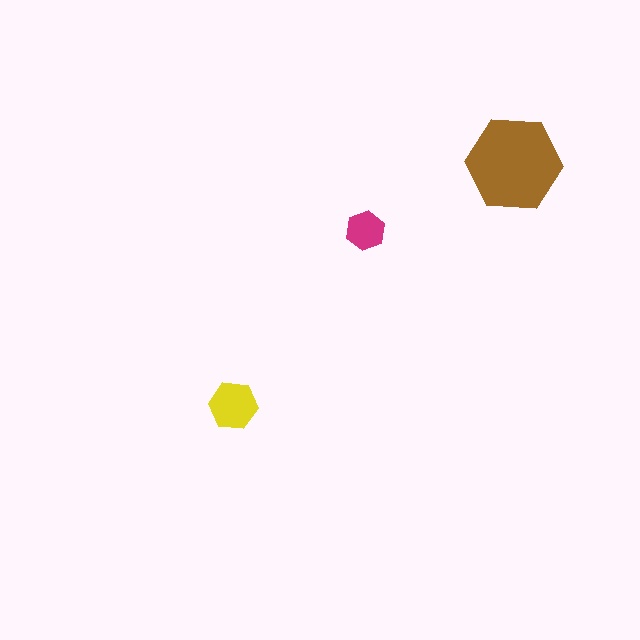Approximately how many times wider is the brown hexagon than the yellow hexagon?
About 2 times wider.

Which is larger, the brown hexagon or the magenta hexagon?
The brown one.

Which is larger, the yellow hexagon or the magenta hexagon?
The yellow one.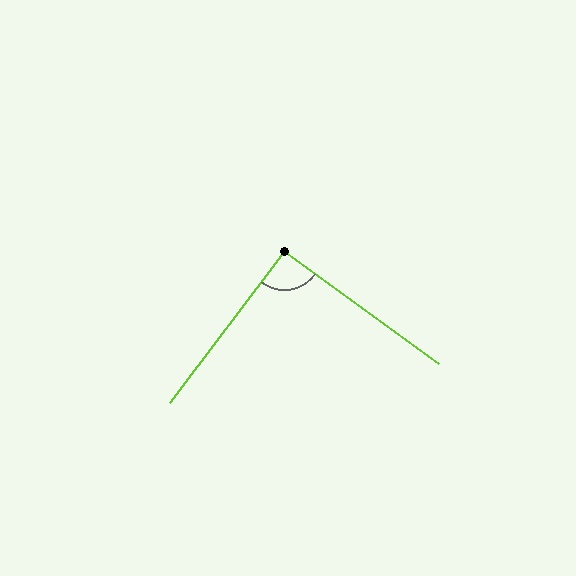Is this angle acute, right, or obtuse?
It is approximately a right angle.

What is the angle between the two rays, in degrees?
Approximately 91 degrees.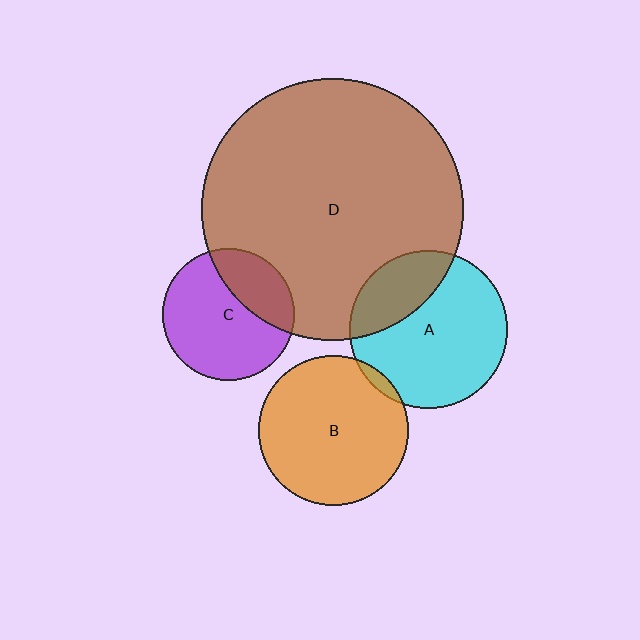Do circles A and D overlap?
Yes.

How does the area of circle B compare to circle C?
Approximately 1.3 times.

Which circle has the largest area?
Circle D (brown).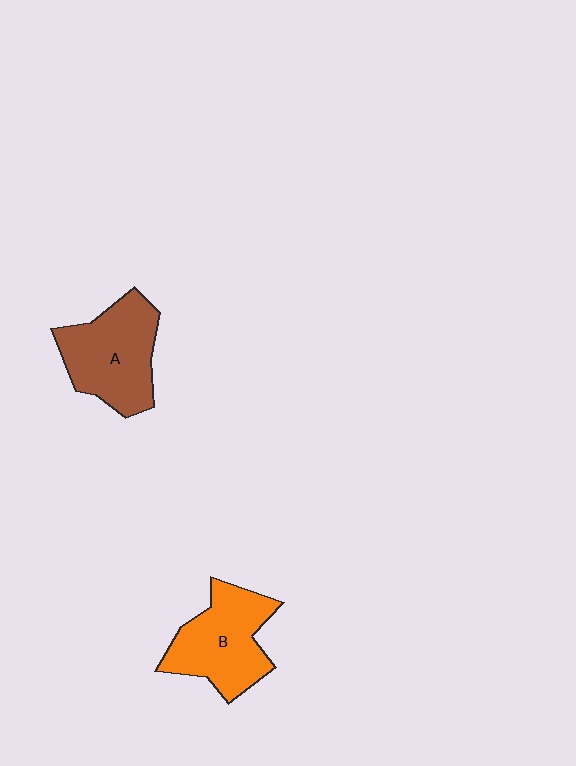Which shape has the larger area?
Shape A (brown).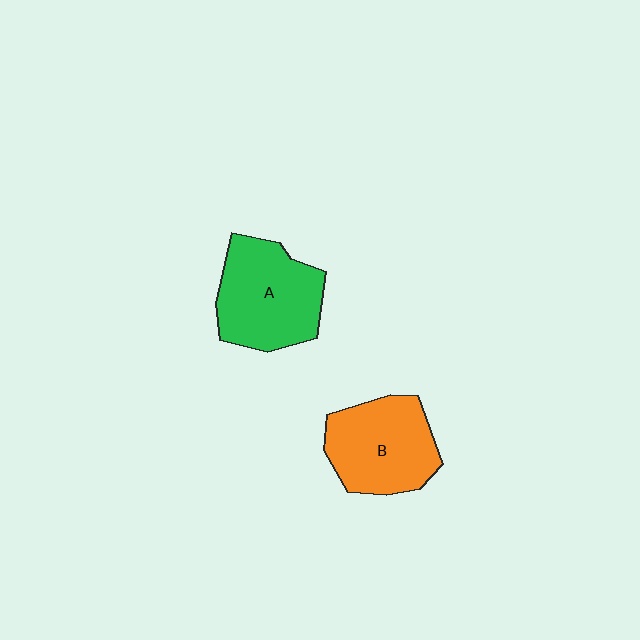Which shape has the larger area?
Shape A (green).